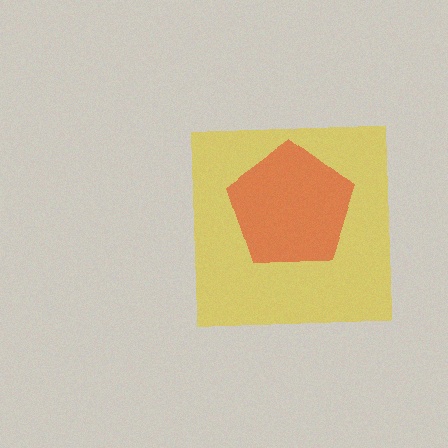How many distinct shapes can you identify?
There are 2 distinct shapes: a yellow square, a red pentagon.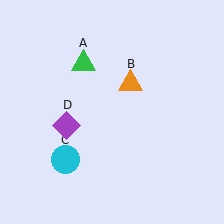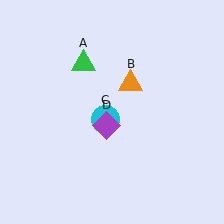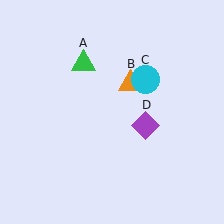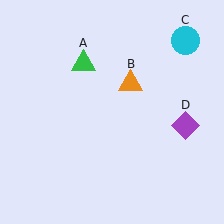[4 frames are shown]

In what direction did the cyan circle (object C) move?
The cyan circle (object C) moved up and to the right.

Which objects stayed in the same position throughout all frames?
Green triangle (object A) and orange triangle (object B) remained stationary.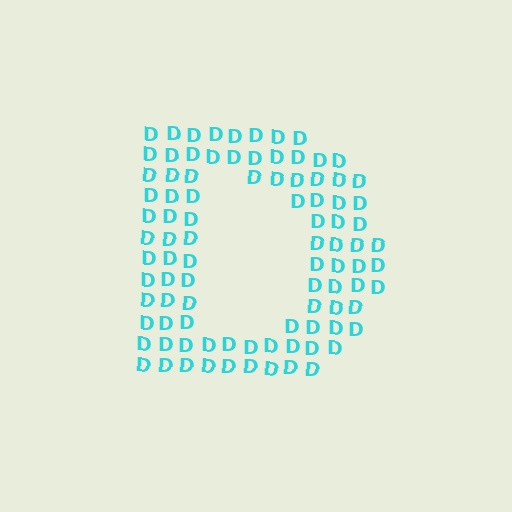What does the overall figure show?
The overall figure shows the letter D.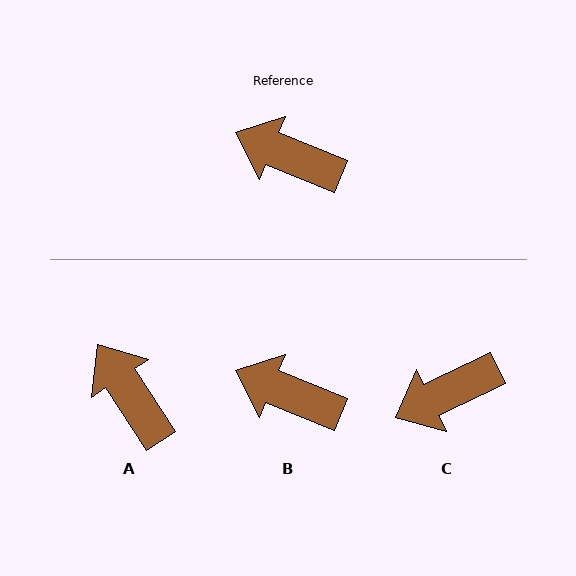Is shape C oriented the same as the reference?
No, it is off by about 48 degrees.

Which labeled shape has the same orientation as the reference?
B.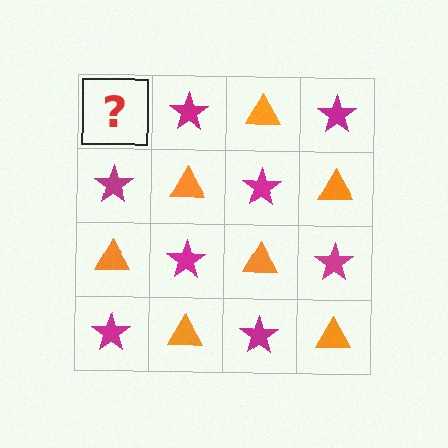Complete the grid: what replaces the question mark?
The question mark should be replaced with an orange triangle.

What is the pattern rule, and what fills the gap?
The rule is that it alternates orange triangle and magenta star in a checkerboard pattern. The gap should be filled with an orange triangle.